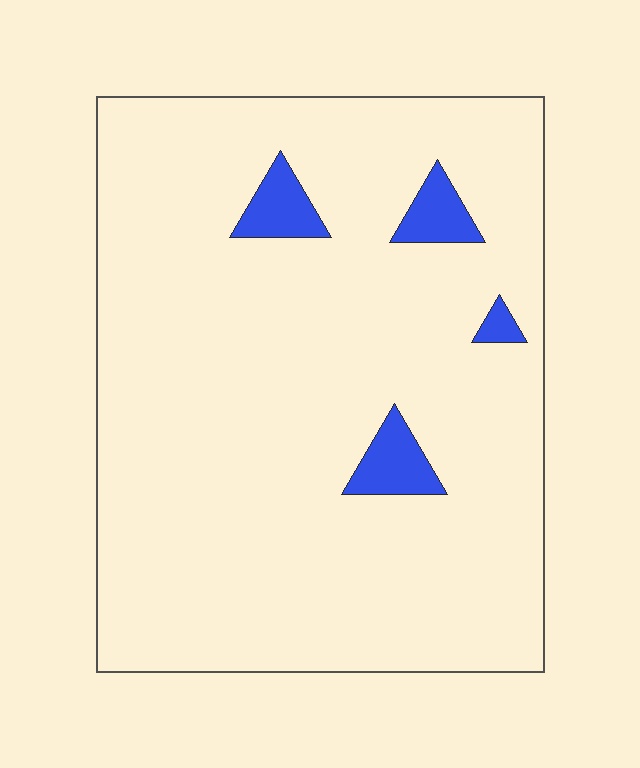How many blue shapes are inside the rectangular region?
4.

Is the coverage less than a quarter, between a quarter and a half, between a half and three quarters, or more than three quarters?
Less than a quarter.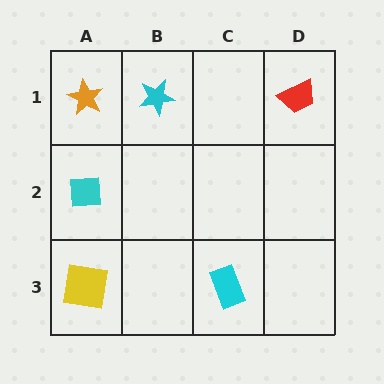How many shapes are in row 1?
3 shapes.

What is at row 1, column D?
A red trapezoid.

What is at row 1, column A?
An orange star.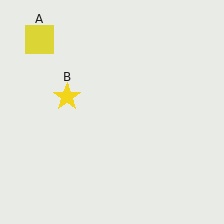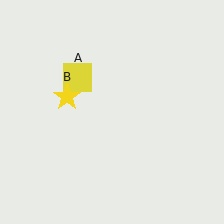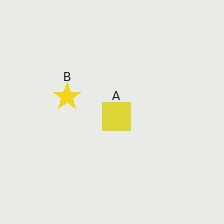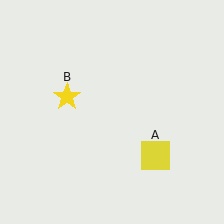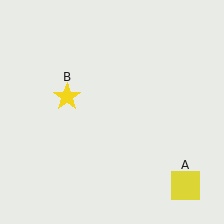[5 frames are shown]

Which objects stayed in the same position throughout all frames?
Yellow star (object B) remained stationary.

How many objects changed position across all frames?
1 object changed position: yellow square (object A).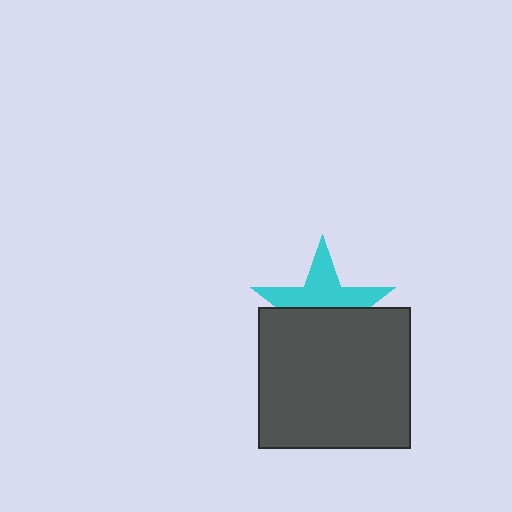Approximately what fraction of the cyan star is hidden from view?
Roughly 51% of the cyan star is hidden behind the dark gray rectangle.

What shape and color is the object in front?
The object in front is a dark gray rectangle.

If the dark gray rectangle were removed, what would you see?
You would see the complete cyan star.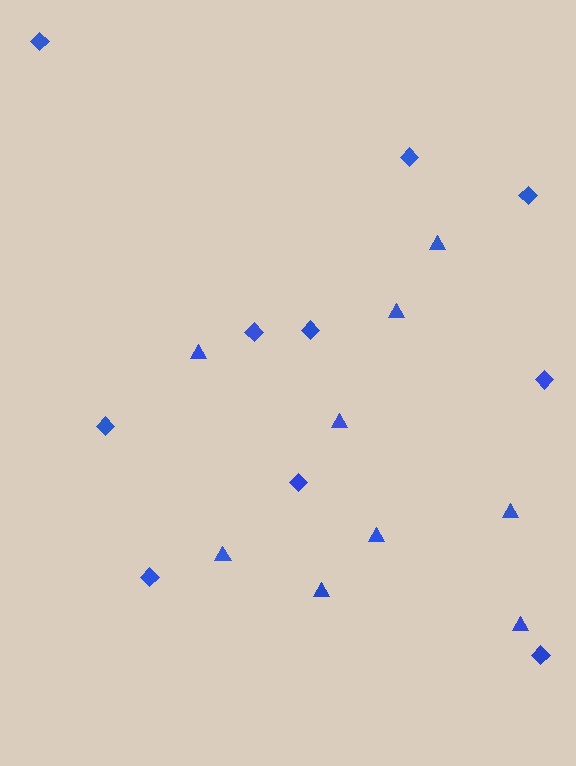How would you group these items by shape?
There are 2 groups: one group of triangles (9) and one group of diamonds (10).